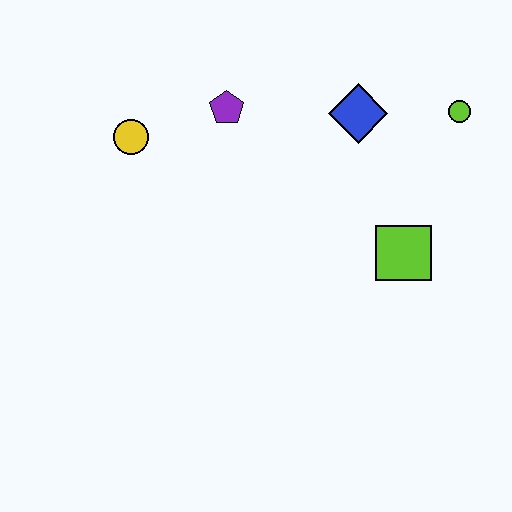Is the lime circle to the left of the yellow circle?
No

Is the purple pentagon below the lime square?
No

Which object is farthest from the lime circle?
The yellow circle is farthest from the lime circle.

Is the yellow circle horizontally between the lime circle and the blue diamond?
No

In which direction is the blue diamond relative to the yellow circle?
The blue diamond is to the right of the yellow circle.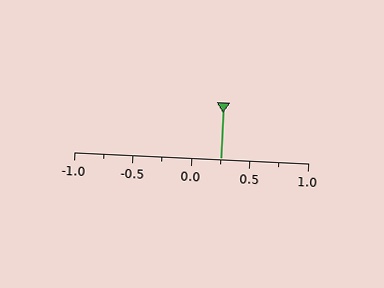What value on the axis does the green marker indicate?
The marker indicates approximately 0.25.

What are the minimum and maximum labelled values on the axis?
The axis runs from -1.0 to 1.0.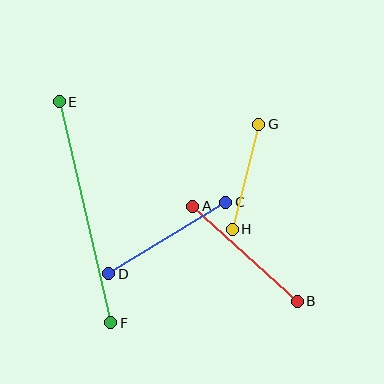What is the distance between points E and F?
The distance is approximately 227 pixels.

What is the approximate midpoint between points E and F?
The midpoint is at approximately (85, 212) pixels.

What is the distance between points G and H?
The distance is approximately 108 pixels.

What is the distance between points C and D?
The distance is approximately 137 pixels.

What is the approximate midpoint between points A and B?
The midpoint is at approximately (245, 254) pixels.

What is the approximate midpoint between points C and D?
The midpoint is at approximately (167, 238) pixels.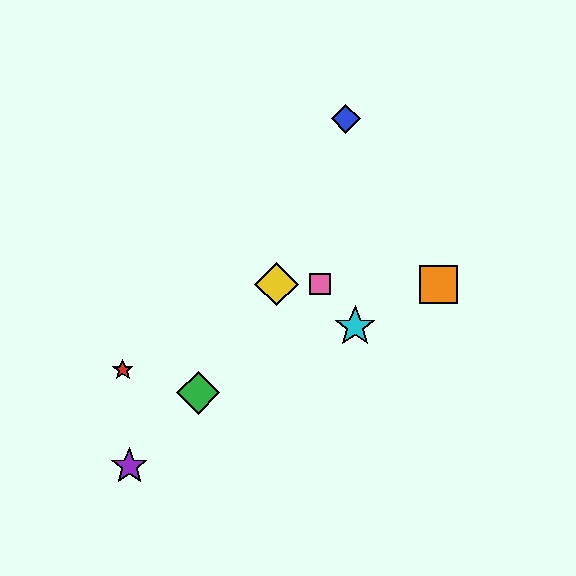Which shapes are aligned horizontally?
The yellow diamond, the orange square, the pink square are aligned horizontally.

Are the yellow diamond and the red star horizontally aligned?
No, the yellow diamond is at y≈284 and the red star is at y≈370.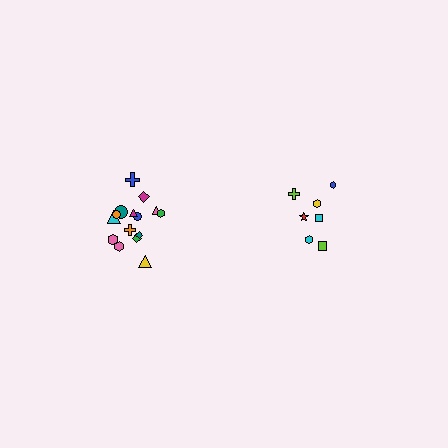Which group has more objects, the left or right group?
The left group.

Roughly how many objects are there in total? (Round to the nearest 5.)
Roughly 20 objects in total.